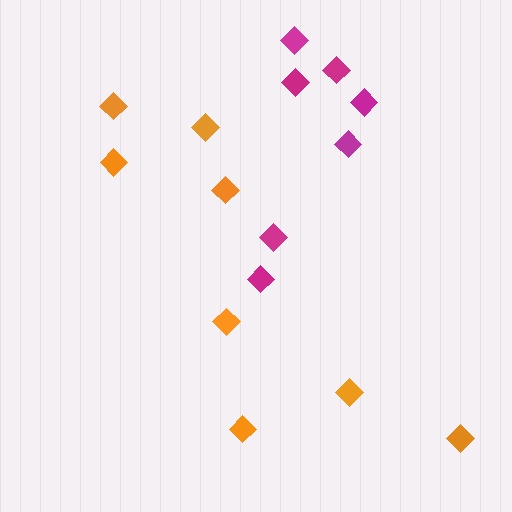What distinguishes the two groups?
There are 2 groups: one group of orange diamonds (8) and one group of magenta diamonds (7).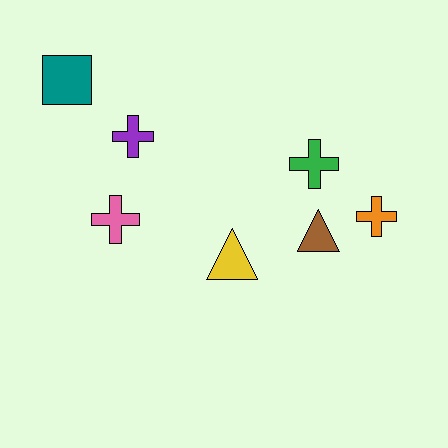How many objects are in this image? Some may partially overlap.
There are 7 objects.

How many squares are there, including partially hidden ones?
There is 1 square.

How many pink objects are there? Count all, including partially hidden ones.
There is 1 pink object.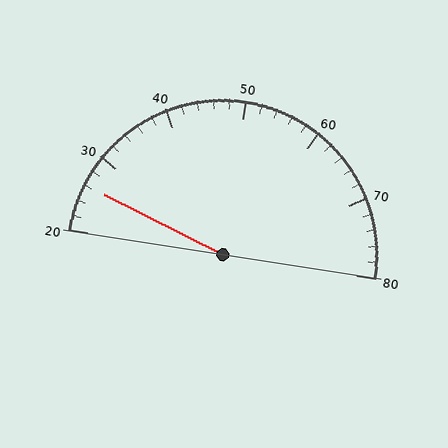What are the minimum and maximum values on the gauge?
The gauge ranges from 20 to 80.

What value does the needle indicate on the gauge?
The needle indicates approximately 26.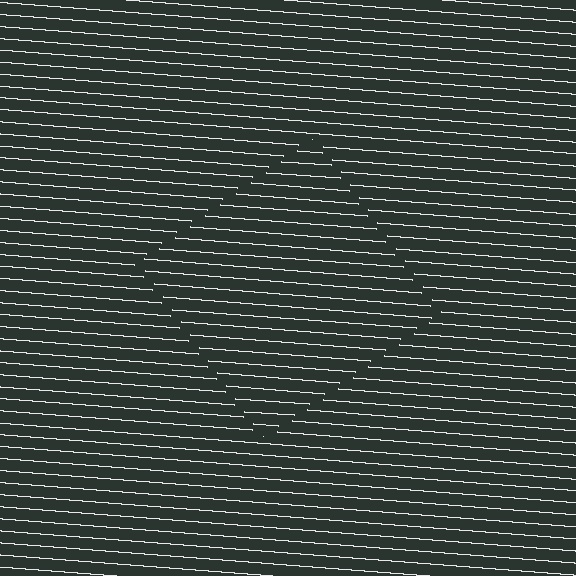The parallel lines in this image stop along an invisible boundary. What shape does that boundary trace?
An illusory square. The interior of the shape contains the same grating, shifted by half a period — the contour is defined by the phase discontinuity where line-ends from the inner and outer gratings abut.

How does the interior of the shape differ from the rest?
The interior of the shape contains the same grating, shifted by half a period — the contour is defined by the phase discontinuity where line-ends from the inner and outer gratings abut.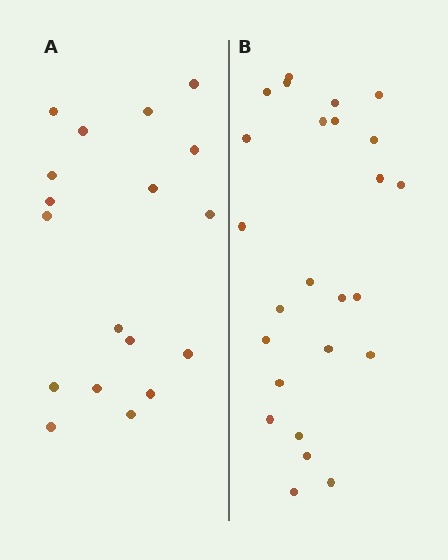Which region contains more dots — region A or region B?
Region B (the right region) has more dots.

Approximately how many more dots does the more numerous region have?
Region B has roughly 8 or so more dots than region A.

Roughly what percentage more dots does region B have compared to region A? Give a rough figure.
About 40% more.